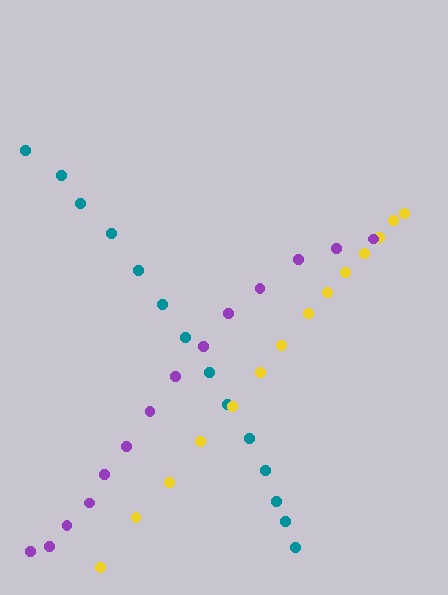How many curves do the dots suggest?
There are 3 distinct paths.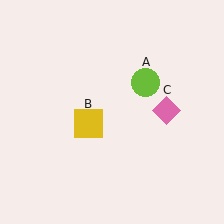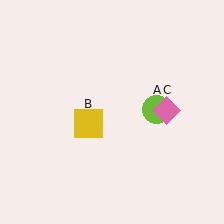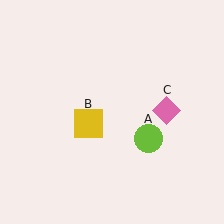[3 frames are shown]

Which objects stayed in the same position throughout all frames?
Yellow square (object B) and pink diamond (object C) remained stationary.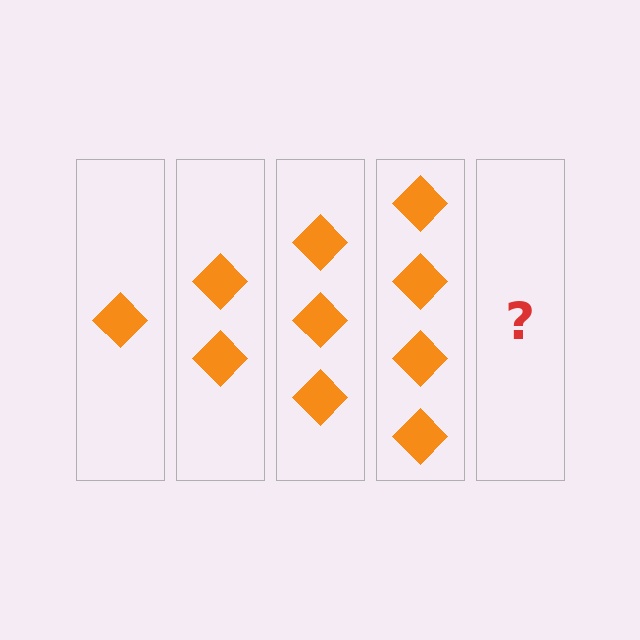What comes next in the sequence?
The next element should be 5 diamonds.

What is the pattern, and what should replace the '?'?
The pattern is that each step adds one more diamond. The '?' should be 5 diamonds.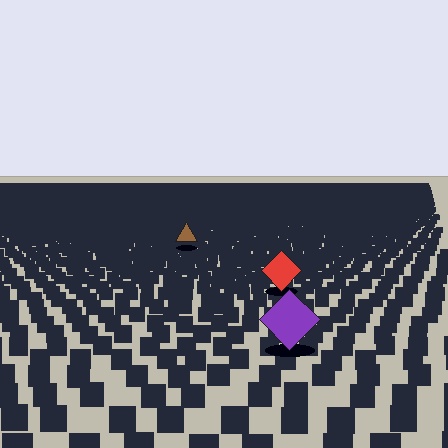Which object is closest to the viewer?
The purple diamond is closest. The texture marks near it are larger and more spread out.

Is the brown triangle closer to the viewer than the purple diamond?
No. The purple diamond is closer — you can tell from the texture gradient: the ground texture is coarser near it.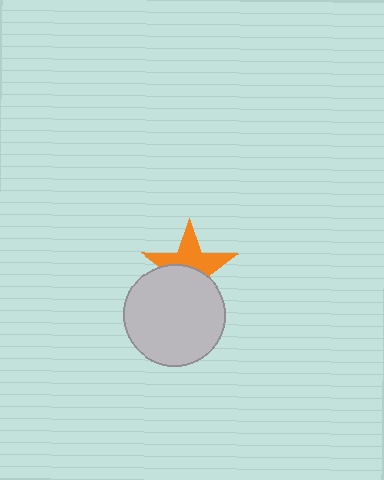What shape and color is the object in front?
The object in front is a light gray circle.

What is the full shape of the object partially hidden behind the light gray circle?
The partially hidden object is an orange star.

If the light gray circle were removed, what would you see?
You would see the complete orange star.